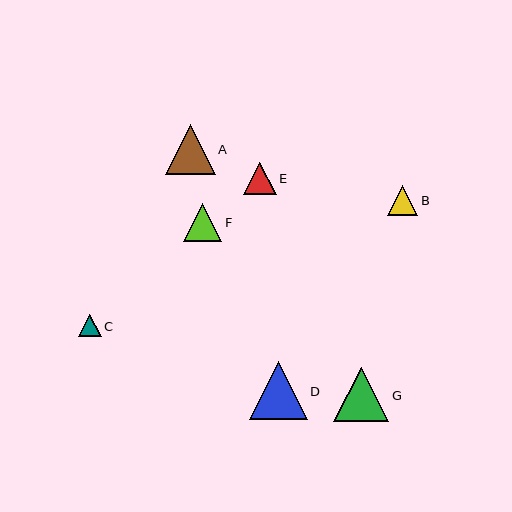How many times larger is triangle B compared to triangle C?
Triangle B is approximately 1.3 times the size of triangle C.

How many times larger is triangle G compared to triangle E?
Triangle G is approximately 1.7 times the size of triangle E.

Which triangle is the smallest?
Triangle C is the smallest with a size of approximately 23 pixels.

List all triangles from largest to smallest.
From largest to smallest: D, G, A, F, E, B, C.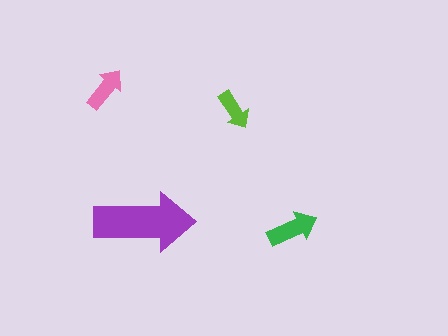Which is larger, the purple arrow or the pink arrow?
The purple one.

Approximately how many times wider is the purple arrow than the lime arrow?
About 2.5 times wider.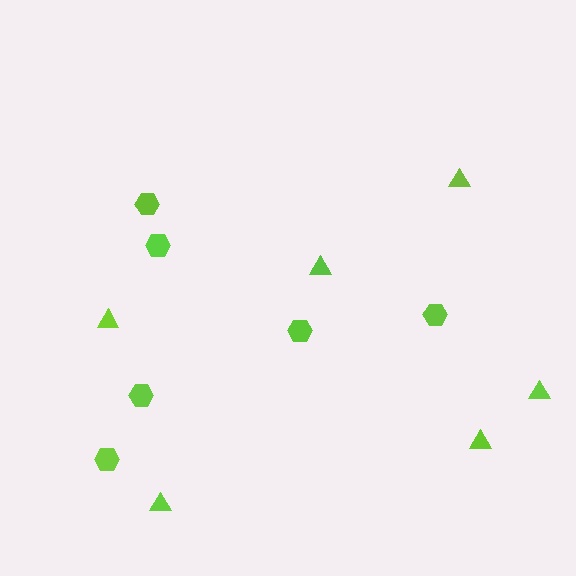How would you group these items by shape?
There are 2 groups: one group of triangles (6) and one group of hexagons (6).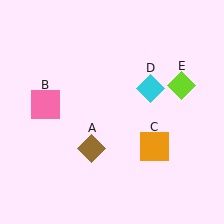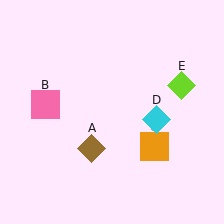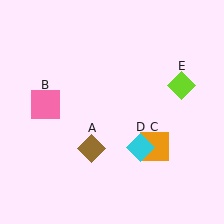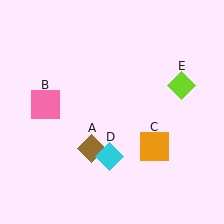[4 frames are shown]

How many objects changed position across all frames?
1 object changed position: cyan diamond (object D).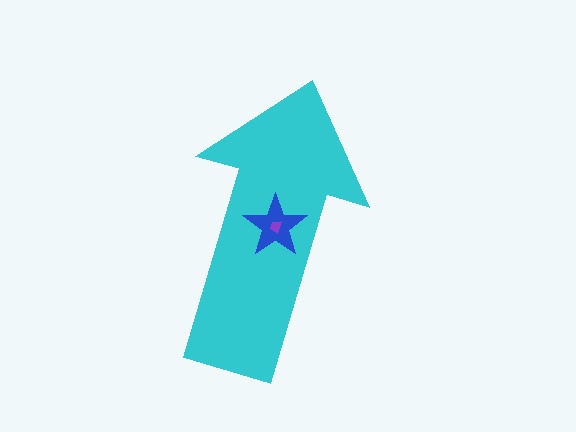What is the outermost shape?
The cyan arrow.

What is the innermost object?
The purple trapezoid.